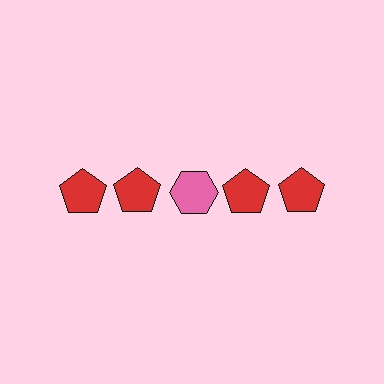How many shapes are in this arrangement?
There are 5 shapes arranged in a grid pattern.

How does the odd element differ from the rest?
It differs in both color (pink instead of red) and shape (hexagon instead of pentagon).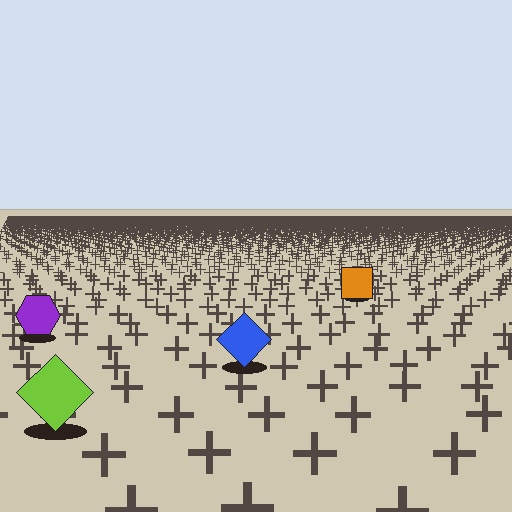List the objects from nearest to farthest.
From nearest to farthest: the lime diamond, the blue diamond, the purple hexagon, the orange square.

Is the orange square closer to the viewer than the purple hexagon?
No. The purple hexagon is closer — you can tell from the texture gradient: the ground texture is coarser near it.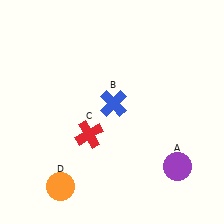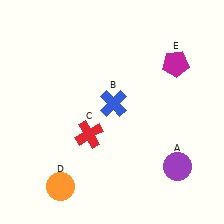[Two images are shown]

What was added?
A magenta pentagon (E) was added in Image 2.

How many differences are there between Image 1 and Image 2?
There is 1 difference between the two images.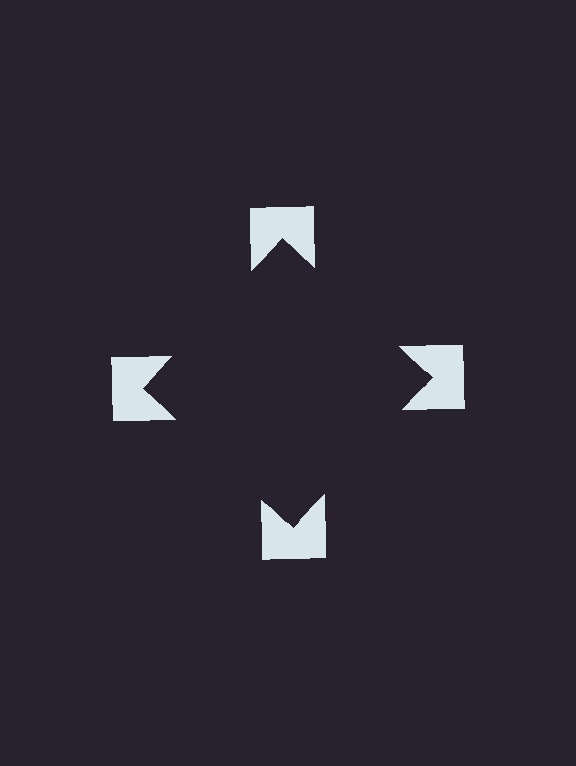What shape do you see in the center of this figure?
An illusory square — its edges are inferred from the aligned wedge cuts in the notched squares, not physically drawn.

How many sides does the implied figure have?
4 sides.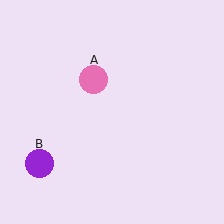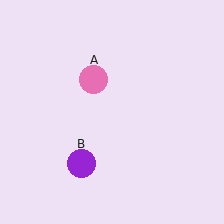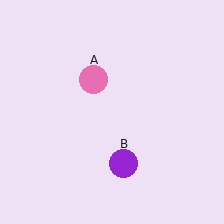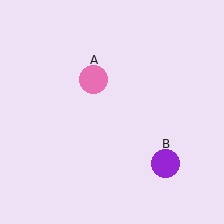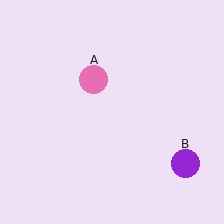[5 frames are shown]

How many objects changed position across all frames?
1 object changed position: purple circle (object B).